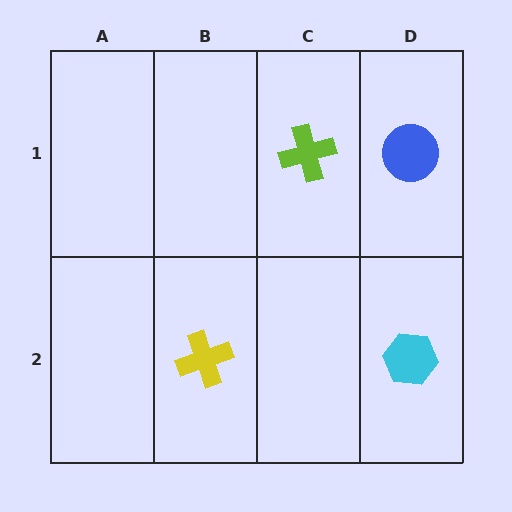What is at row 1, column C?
A lime cross.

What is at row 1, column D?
A blue circle.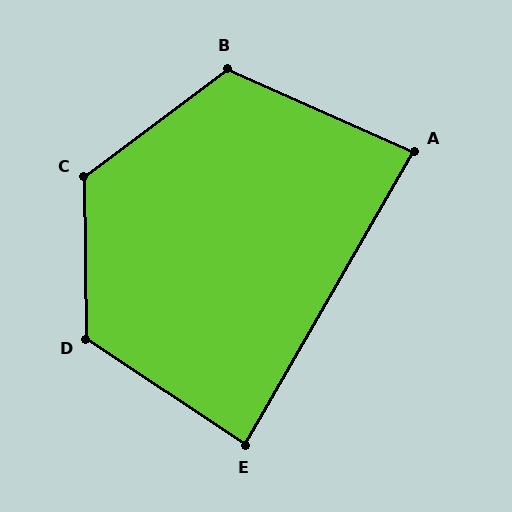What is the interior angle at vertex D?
Approximately 124 degrees (obtuse).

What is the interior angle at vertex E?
Approximately 86 degrees (approximately right).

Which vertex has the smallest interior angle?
A, at approximately 84 degrees.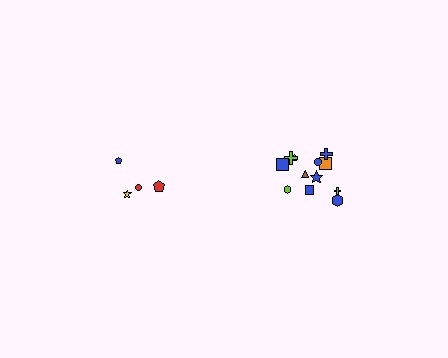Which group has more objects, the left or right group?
The right group.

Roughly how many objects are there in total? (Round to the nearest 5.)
Roughly 15 objects in total.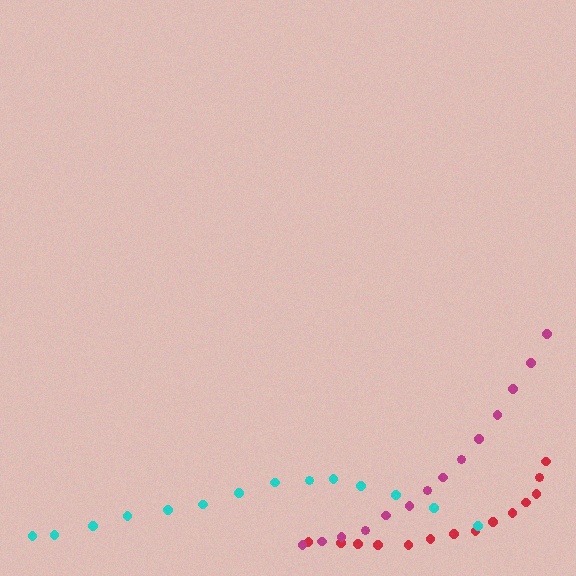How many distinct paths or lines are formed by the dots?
There are 3 distinct paths.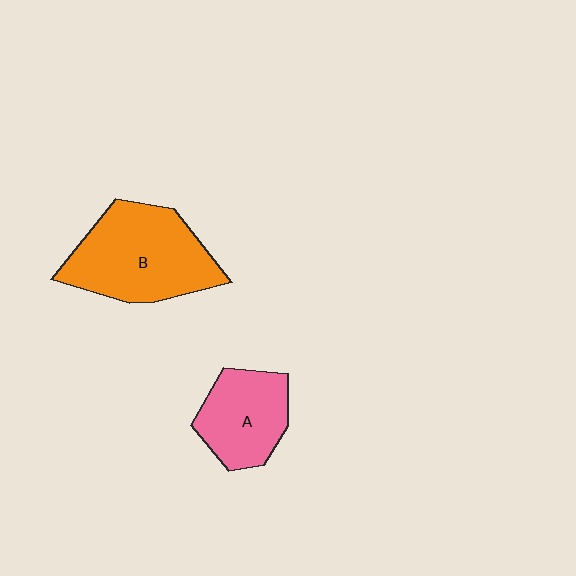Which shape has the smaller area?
Shape A (pink).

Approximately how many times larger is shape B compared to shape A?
Approximately 1.6 times.